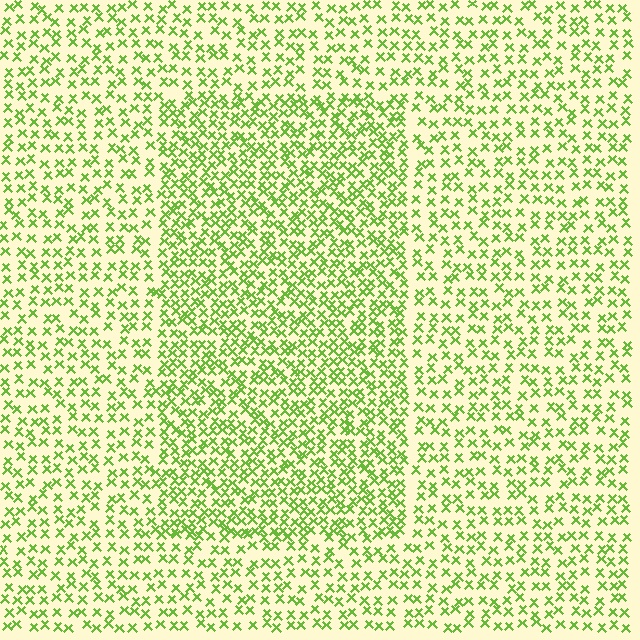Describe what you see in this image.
The image contains small lime elements arranged at two different densities. A rectangle-shaped region is visible where the elements are more densely packed than the surrounding area.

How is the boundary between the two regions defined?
The boundary is defined by a change in element density (approximately 1.7x ratio). All elements are the same color, size, and shape.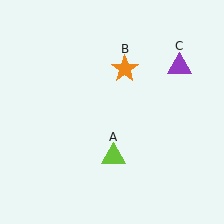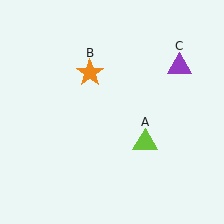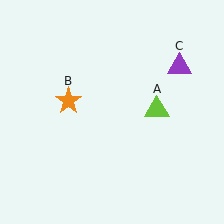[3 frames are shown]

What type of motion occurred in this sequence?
The lime triangle (object A), orange star (object B) rotated counterclockwise around the center of the scene.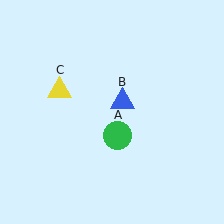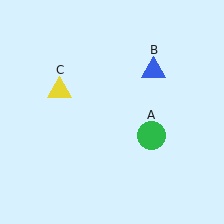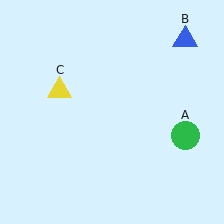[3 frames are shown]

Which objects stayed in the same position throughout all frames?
Yellow triangle (object C) remained stationary.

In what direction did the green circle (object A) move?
The green circle (object A) moved right.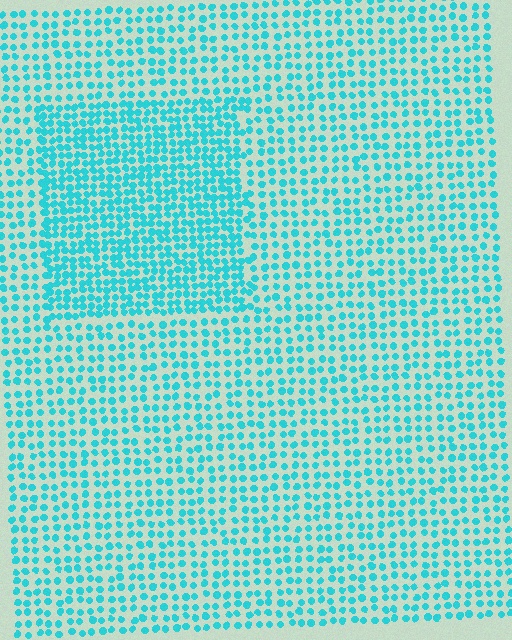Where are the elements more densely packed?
The elements are more densely packed inside the rectangle boundary.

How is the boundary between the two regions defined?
The boundary is defined by a change in element density (approximately 1.7x ratio). All elements are the same color, size, and shape.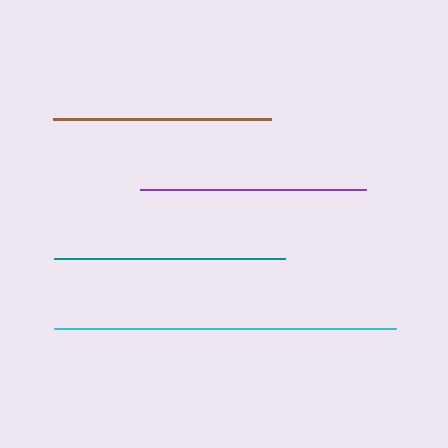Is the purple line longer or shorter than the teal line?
The teal line is longer than the purple line.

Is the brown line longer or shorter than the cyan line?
The cyan line is longer than the brown line.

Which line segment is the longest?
The cyan line is the longest at approximately 342 pixels.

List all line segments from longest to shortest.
From longest to shortest: cyan, teal, purple, brown.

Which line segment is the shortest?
The brown line is the shortest at approximately 219 pixels.